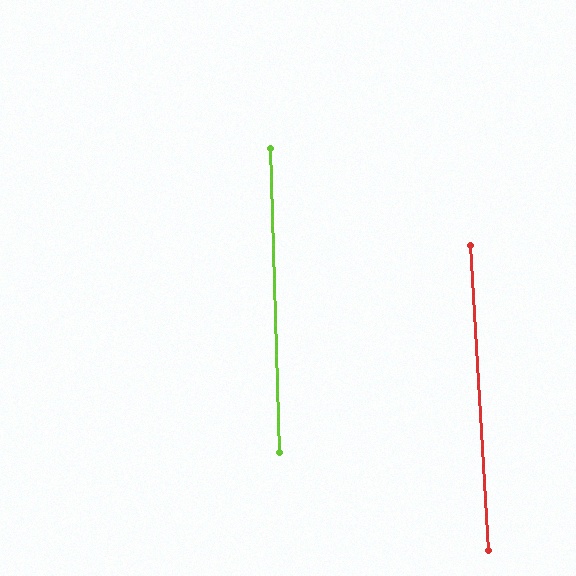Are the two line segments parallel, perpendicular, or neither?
Parallel — their directions differ by only 1.6°.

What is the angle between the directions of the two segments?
Approximately 2 degrees.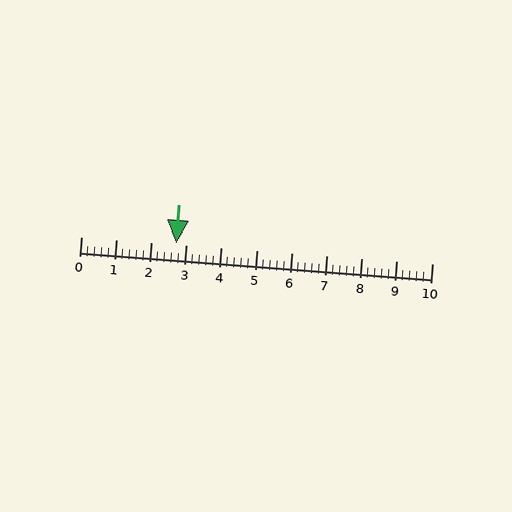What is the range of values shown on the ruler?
The ruler shows values from 0 to 10.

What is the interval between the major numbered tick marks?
The major tick marks are spaced 1 units apart.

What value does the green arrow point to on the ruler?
The green arrow points to approximately 2.7.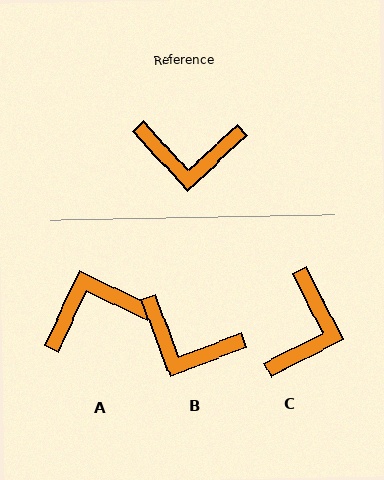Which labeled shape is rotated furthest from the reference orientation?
A, about 158 degrees away.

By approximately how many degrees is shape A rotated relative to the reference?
Approximately 158 degrees clockwise.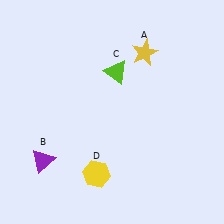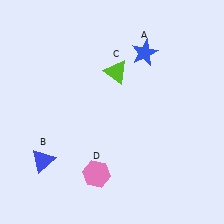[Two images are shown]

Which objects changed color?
A changed from yellow to blue. B changed from purple to blue. D changed from yellow to pink.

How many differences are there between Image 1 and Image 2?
There are 3 differences between the two images.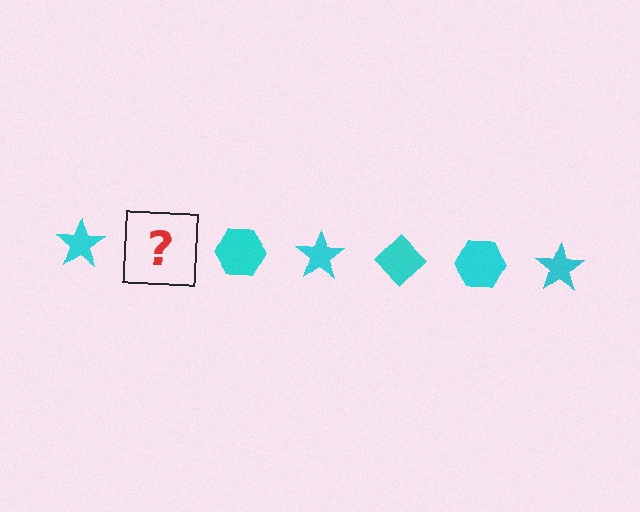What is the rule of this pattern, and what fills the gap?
The rule is that the pattern cycles through star, diamond, hexagon shapes in cyan. The gap should be filled with a cyan diamond.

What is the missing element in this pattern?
The missing element is a cyan diamond.